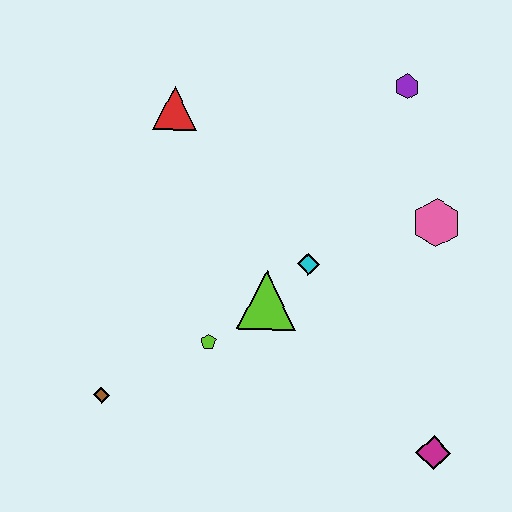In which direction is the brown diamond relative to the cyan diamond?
The brown diamond is to the left of the cyan diamond.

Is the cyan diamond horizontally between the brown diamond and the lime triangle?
No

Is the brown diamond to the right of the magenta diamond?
No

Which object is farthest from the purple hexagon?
The brown diamond is farthest from the purple hexagon.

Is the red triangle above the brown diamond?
Yes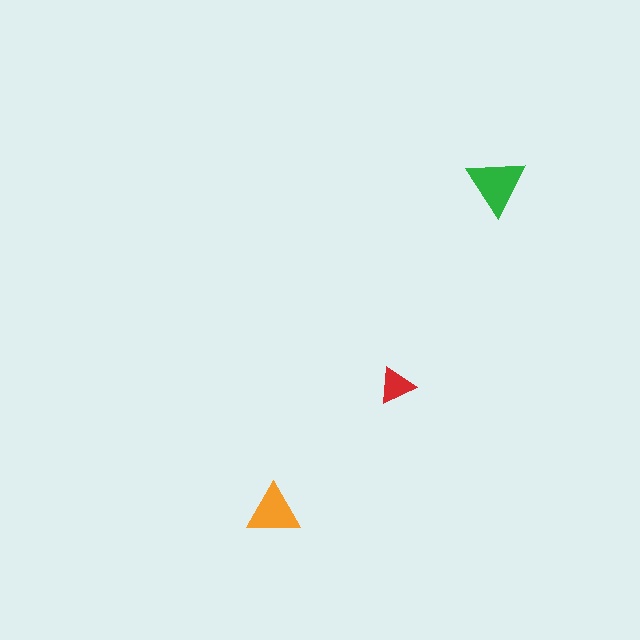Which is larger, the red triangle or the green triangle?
The green one.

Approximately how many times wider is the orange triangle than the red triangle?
About 1.5 times wider.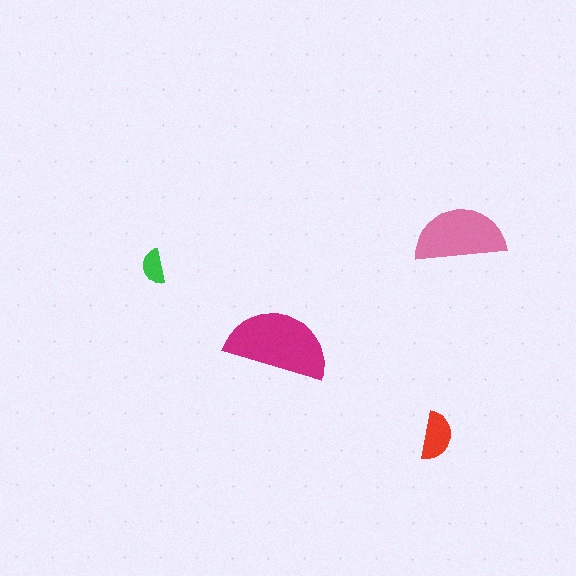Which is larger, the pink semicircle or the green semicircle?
The pink one.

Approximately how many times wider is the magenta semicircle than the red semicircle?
About 2 times wider.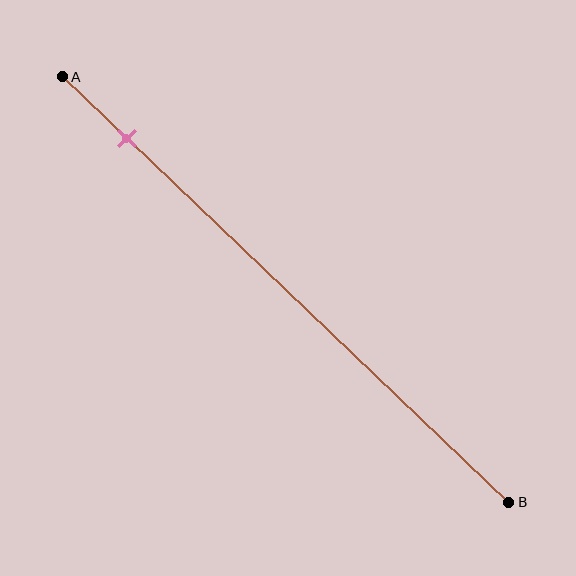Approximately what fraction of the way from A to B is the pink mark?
The pink mark is approximately 15% of the way from A to B.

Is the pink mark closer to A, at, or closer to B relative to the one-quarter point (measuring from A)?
The pink mark is closer to point A than the one-quarter point of segment AB.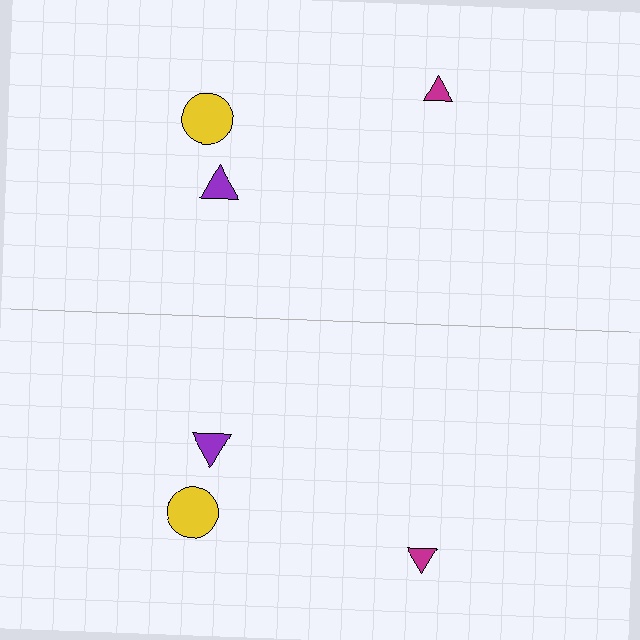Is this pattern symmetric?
Yes, this pattern has bilateral (reflection) symmetry.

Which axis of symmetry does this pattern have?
The pattern has a horizontal axis of symmetry running through the center of the image.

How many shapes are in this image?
There are 6 shapes in this image.